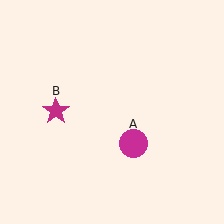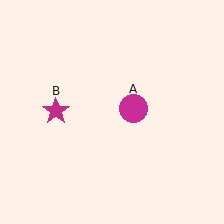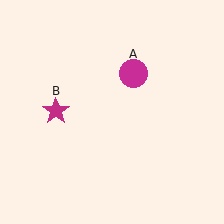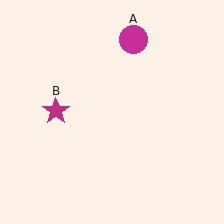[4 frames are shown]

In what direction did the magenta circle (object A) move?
The magenta circle (object A) moved up.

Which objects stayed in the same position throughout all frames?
Magenta star (object B) remained stationary.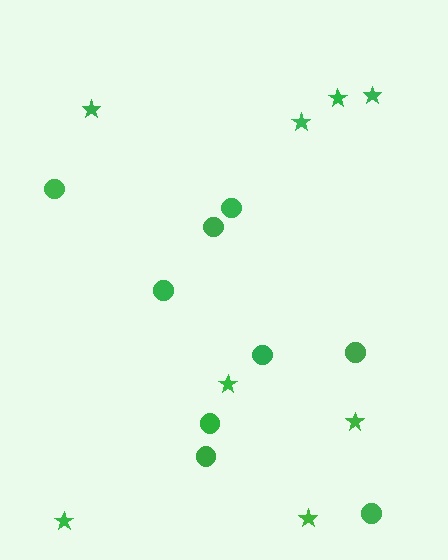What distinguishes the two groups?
There are 2 groups: one group of stars (8) and one group of circles (9).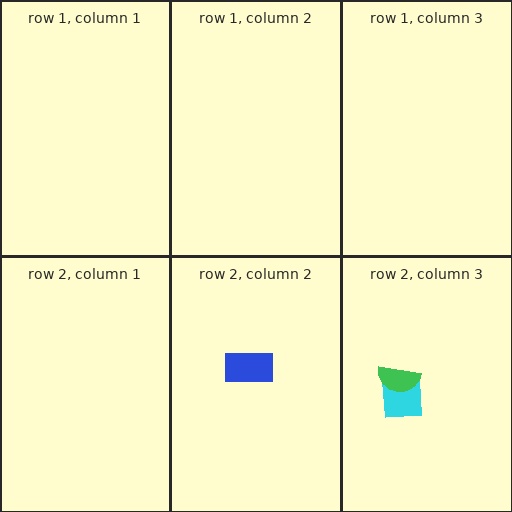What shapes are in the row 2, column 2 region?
The blue rectangle.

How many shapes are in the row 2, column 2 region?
1.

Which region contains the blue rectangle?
The row 2, column 2 region.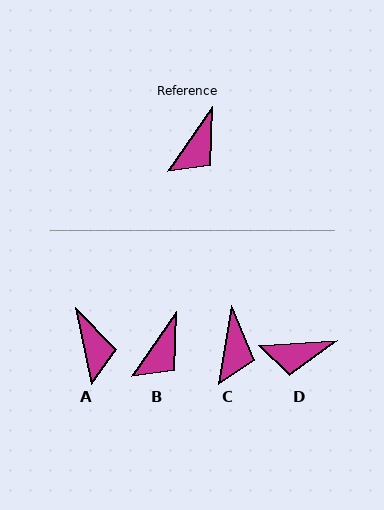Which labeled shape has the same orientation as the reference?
B.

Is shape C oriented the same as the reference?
No, it is off by about 25 degrees.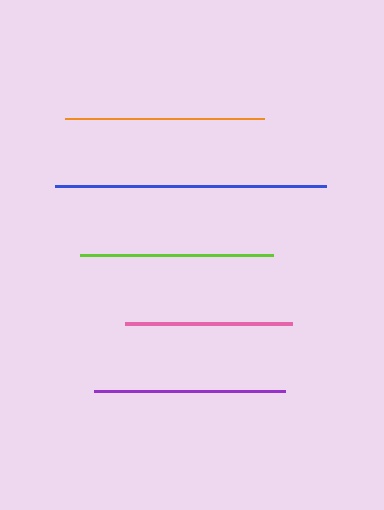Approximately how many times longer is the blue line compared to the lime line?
The blue line is approximately 1.4 times the length of the lime line.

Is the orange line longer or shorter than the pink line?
The orange line is longer than the pink line.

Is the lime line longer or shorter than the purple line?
The lime line is longer than the purple line.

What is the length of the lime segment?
The lime segment is approximately 194 pixels long.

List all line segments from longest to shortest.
From longest to shortest: blue, orange, lime, purple, pink.